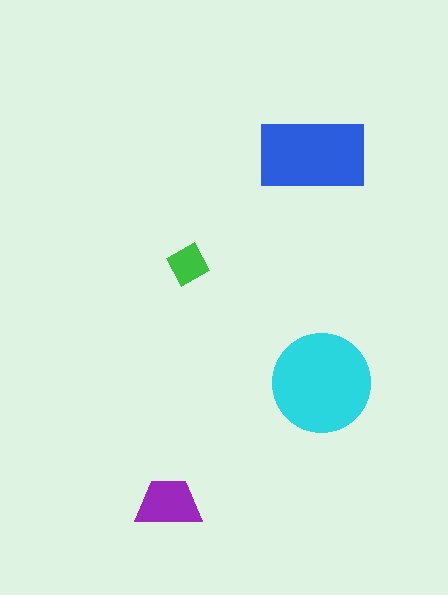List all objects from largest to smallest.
The cyan circle, the blue rectangle, the purple trapezoid, the green square.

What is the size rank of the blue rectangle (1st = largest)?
2nd.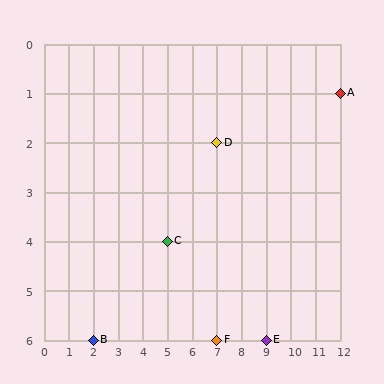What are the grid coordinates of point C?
Point C is at grid coordinates (5, 4).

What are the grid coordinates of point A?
Point A is at grid coordinates (12, 1).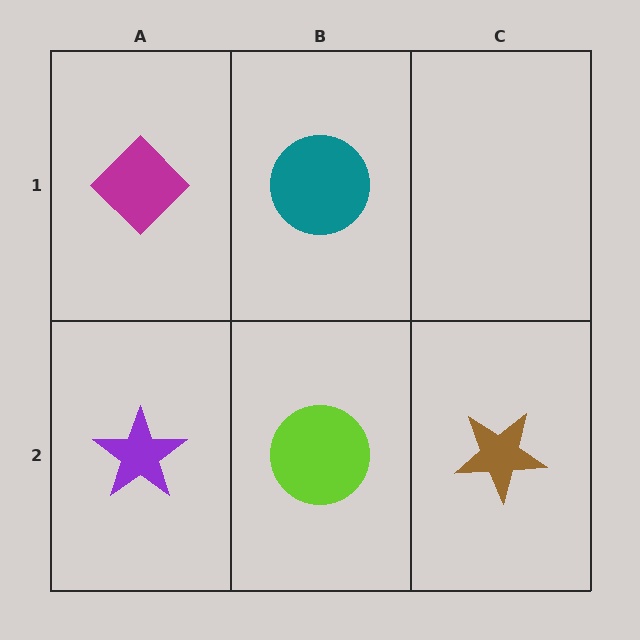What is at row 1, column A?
A magenta diamond.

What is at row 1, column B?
A teal circle.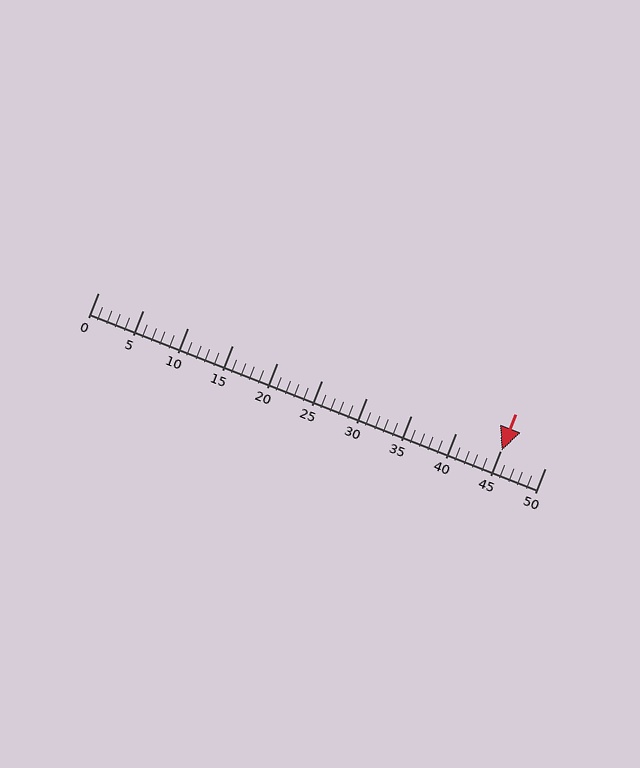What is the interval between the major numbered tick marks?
The major tick marks are spaced 5 units apart.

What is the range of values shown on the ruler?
The ruler shows values from 0 to 50.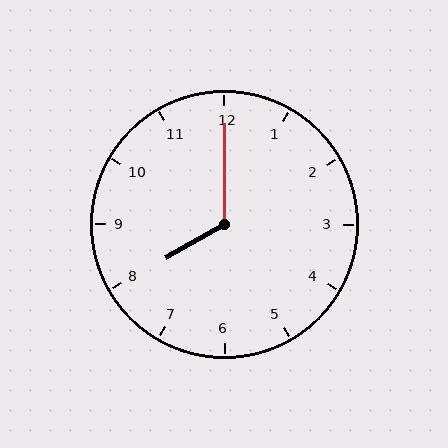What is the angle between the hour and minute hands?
Approximately 120 degrees.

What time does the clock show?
8:00.